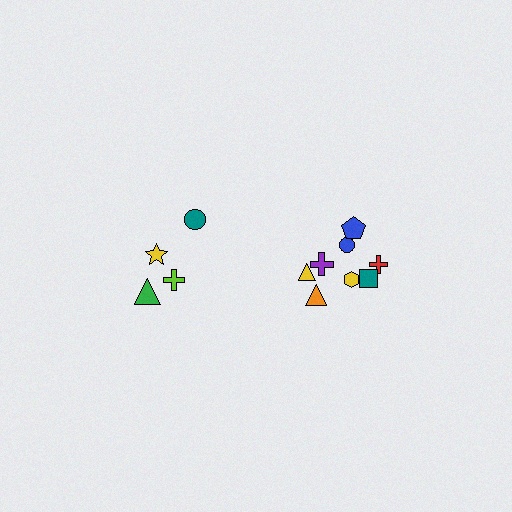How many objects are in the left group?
There are 4 objects.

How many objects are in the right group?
There are 8 objects.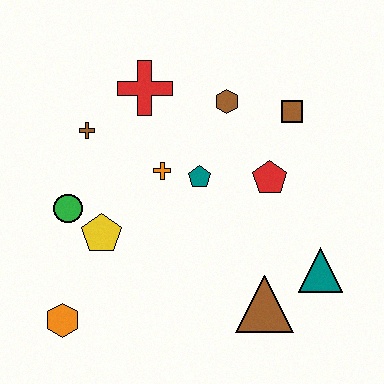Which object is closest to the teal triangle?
The brown triangle is closest to the teal triangle.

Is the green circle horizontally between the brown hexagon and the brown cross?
No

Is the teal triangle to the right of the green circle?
Yes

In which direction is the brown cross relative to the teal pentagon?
The brown cross is to the left of the teal pentagon.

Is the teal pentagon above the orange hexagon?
Yes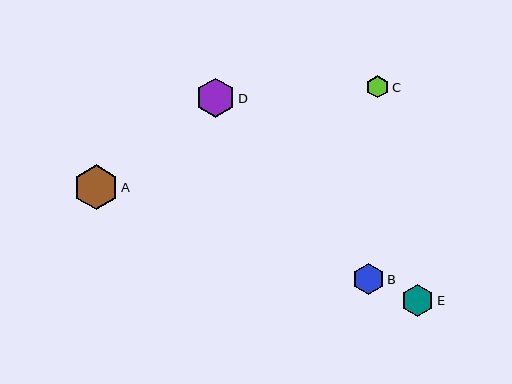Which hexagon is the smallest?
Hexagon C is the smallest with a size of approximately 22 pixels.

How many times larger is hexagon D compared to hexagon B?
Hexagon D is approximately 1.3 times the size of hexagon B.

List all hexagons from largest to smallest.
From largest to smallest: A, D, E, B, C.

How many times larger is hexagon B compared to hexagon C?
Hexagon B is approximately 1.4 times the size of hexagon C.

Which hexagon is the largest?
Hexagon A is the largest with a size of approximately 45 pixels.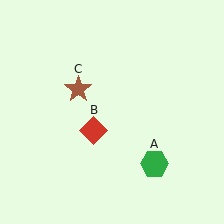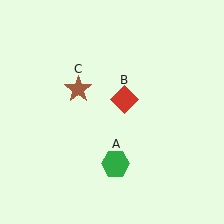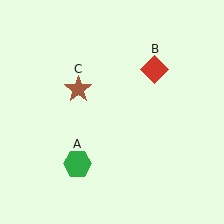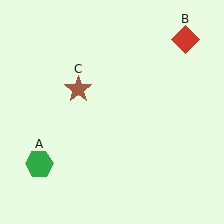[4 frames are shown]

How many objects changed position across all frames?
2 objects changed position: green hexagon (object A), red diamond (object B).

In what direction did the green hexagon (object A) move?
The green hexagon (object A) moved left.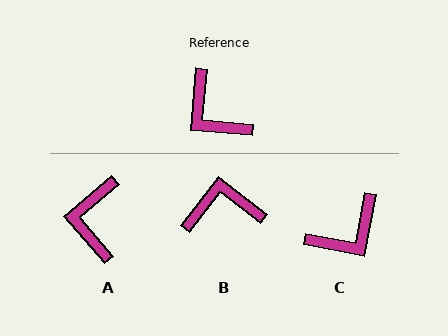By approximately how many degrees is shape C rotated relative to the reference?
Approximately 85 degrees counter-clockwise.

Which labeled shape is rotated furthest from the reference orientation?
B, about 123 degrees away.